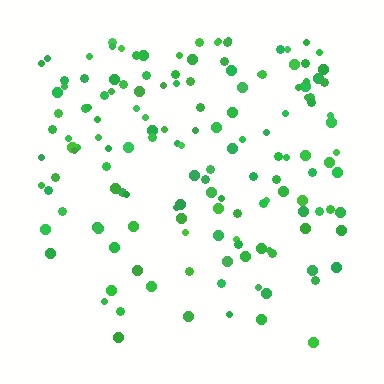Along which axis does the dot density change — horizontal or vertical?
Vertical.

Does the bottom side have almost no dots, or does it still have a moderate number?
Still a moderate number, just noticeably fewer than the top.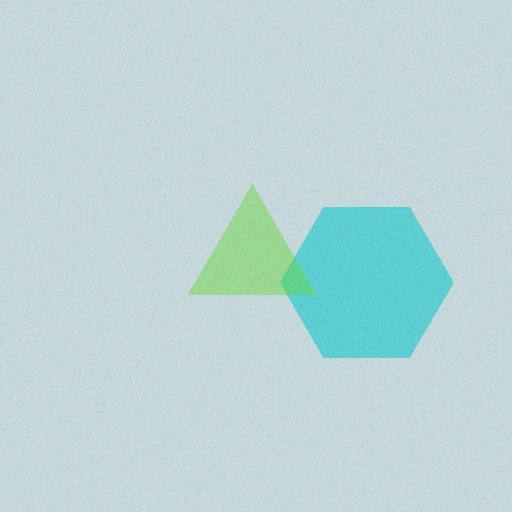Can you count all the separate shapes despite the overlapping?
Yes, there are 2 separate shapes.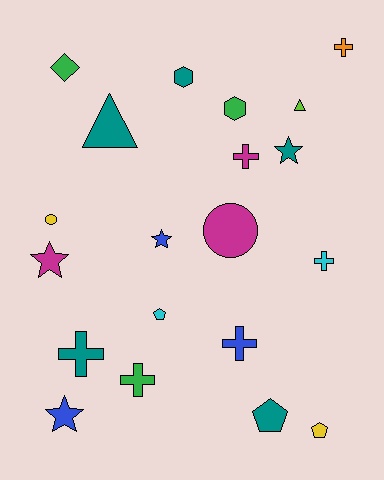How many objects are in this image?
There are 20 objects.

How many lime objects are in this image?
There is 1 lime object.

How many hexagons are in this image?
There are 2 hexagons.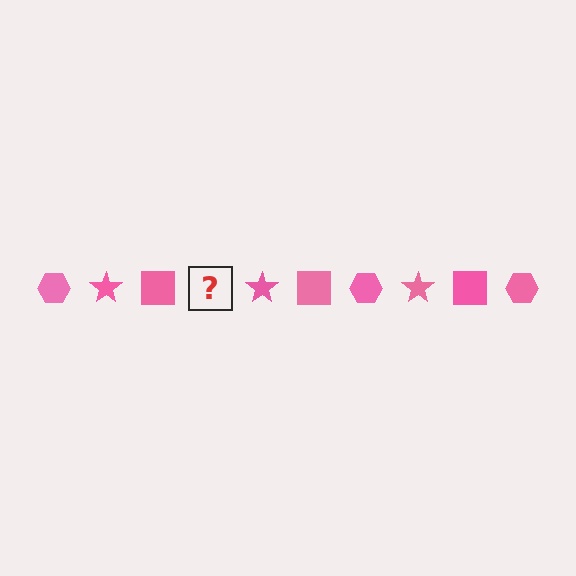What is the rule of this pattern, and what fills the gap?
The rule is that the pattern cycles through hexagon, star, square shapes in pink. The gap should be filled with a pink hexagon.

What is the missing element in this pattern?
The missing element is a pink hexagon.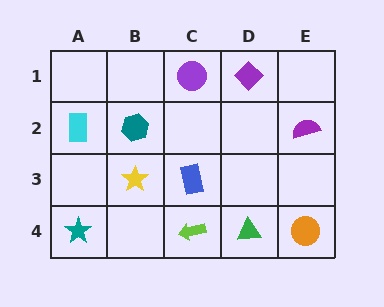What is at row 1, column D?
A purple diamond.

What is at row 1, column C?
A purple circle.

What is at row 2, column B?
A teal hexagon.